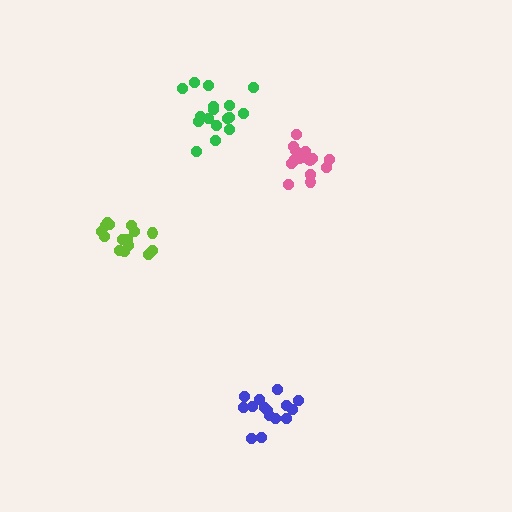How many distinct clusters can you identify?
There are 4 distinct clusters.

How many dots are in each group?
Group 1: 15 dots, Group 2: 15 dots, Group 3: 17 dots, Group 4: 16 dots (63 total).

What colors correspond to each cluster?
The clusters are colored: lime, blue, green, pink.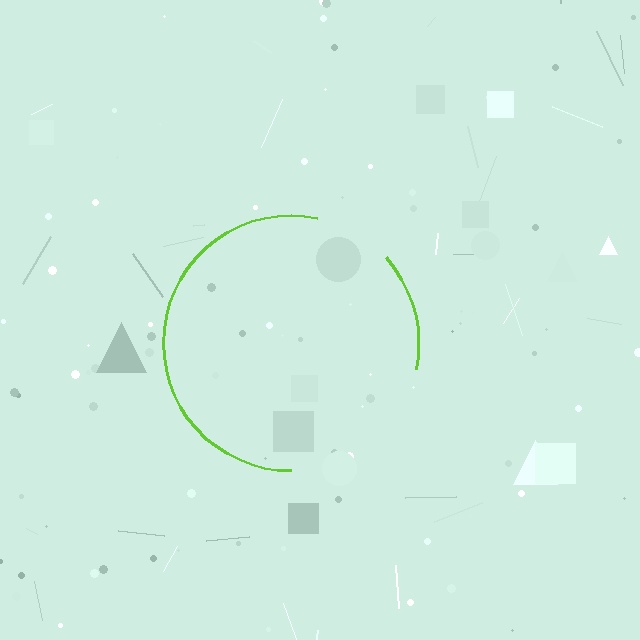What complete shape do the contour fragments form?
The contour fragments form a circle.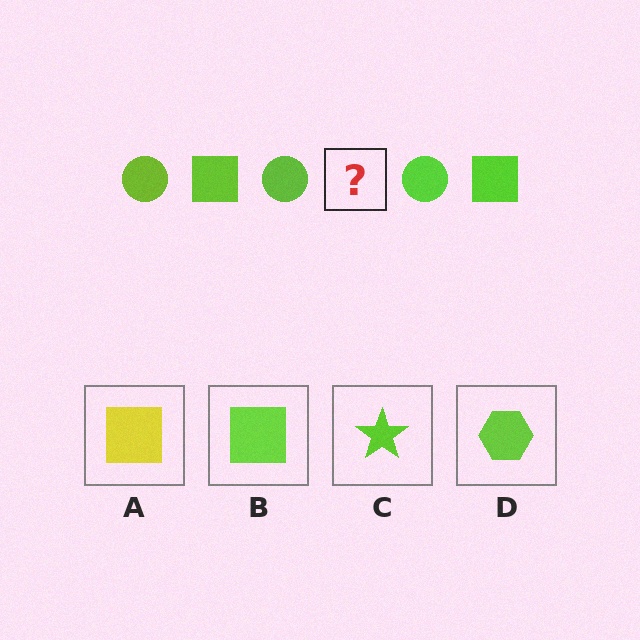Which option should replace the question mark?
Option B.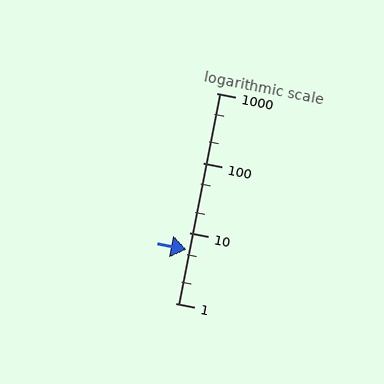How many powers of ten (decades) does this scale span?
The scale spans 3 decades, from 1 to 1000.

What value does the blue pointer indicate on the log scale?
The pointer indicates approximately 5.8.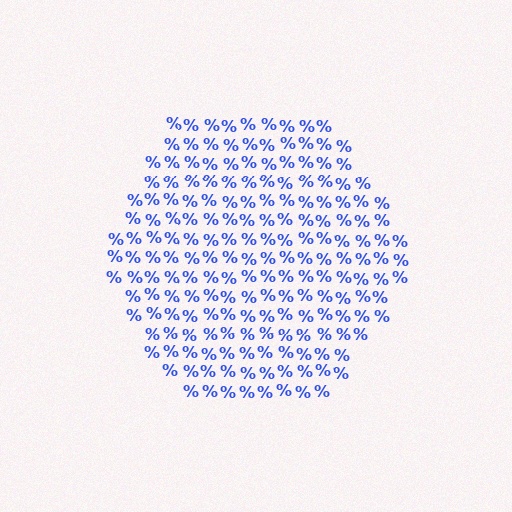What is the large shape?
The large shape is a hexagon.